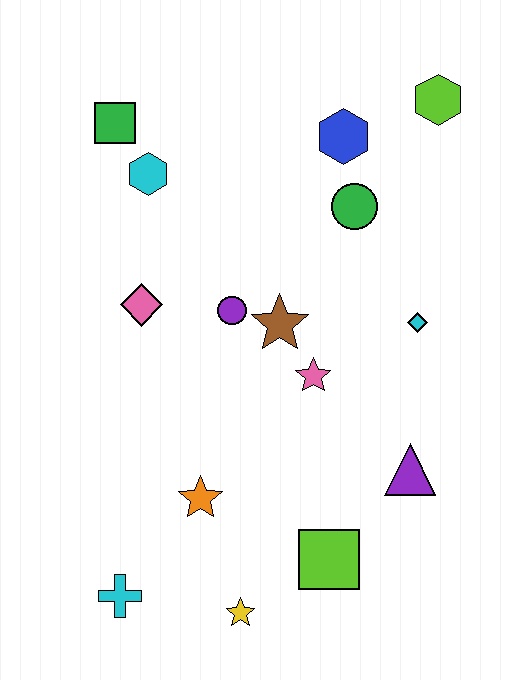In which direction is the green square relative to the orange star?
The green square is above the orange star.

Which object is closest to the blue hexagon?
The green circle is closest to the blue hexagon.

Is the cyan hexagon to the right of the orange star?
No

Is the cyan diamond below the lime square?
No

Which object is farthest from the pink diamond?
The lime hexagon is farthest from the pink diamond.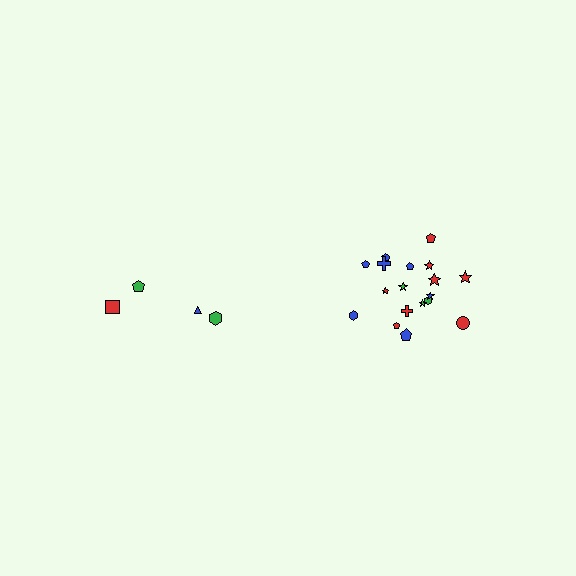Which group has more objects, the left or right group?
The right group.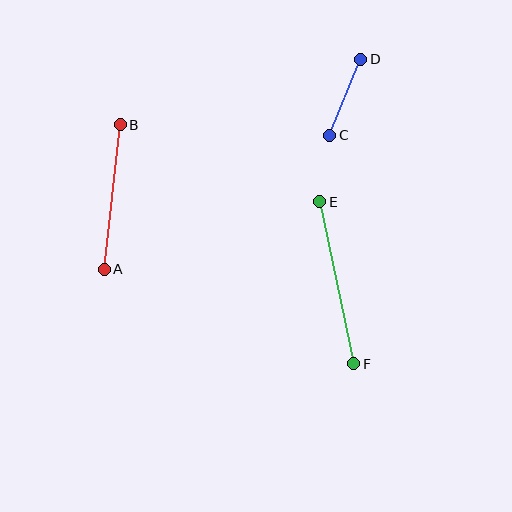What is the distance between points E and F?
The distance is approximately 166 pixels.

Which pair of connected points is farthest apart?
Points E and F are farthest apart.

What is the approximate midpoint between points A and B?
The midpoint is at approximately (112, 197) pixels.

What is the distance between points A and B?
The distance is approximately 146 pixels.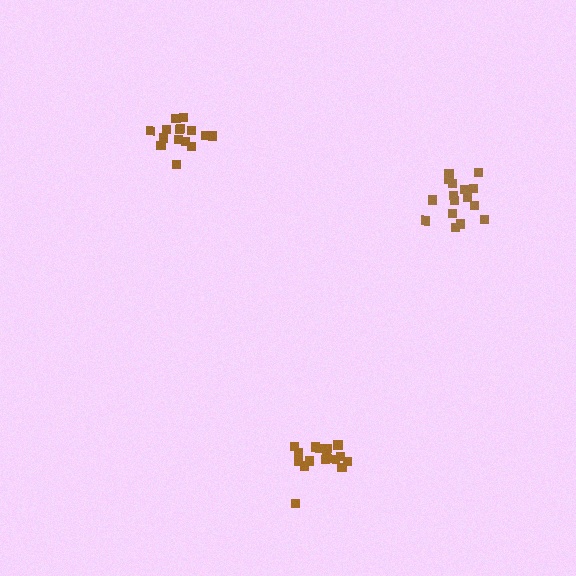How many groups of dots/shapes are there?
There are 3 groups.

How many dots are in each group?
Group 1: 16 dots, Group 2: 15 dots, Group 3: 16 dots (47 total).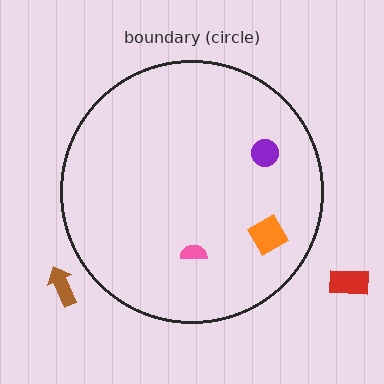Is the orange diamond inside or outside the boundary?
Inside.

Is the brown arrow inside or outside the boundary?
Outside.